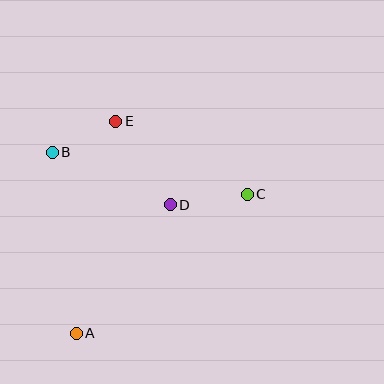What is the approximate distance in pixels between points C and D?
The distance between C and D is approximately 78 pixels.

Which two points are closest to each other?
Points B and E are closest to each other.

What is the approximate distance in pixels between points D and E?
The distance between D and E is approximately 100 pixels.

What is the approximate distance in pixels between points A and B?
The distance between A and B is approximately 183 pixels.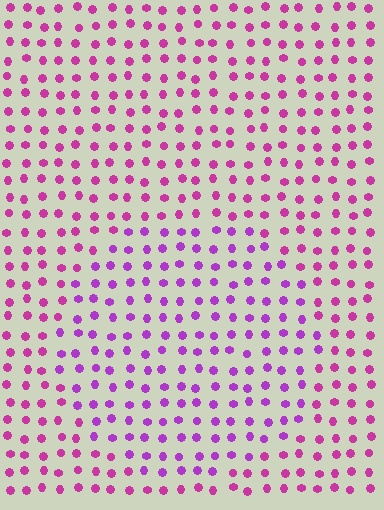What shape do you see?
I see a circle.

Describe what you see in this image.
The image is filled with small magenta elements in a uniform arrangement. A circle-shaped region is visible where the elements are tinted to a slightly different hue, forming a subtle color boundary.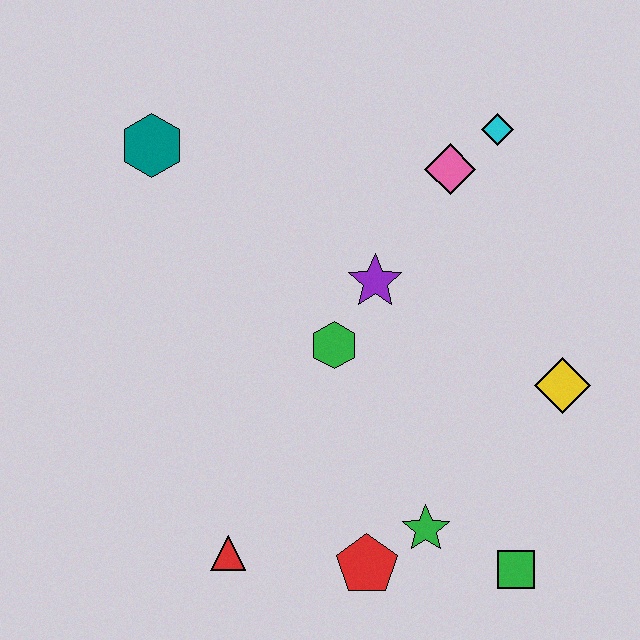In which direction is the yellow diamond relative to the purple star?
The yellow diamond is to the right of the purple star.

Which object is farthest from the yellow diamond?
The teal hexagon is farthest from the yellow diamond.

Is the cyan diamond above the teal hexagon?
Yes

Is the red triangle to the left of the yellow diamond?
Yes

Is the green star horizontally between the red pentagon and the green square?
Yes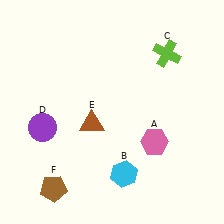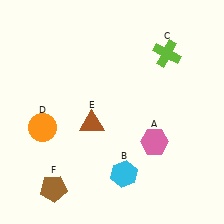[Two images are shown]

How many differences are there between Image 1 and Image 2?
There is 1 difference between the two images.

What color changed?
The circle (D) changed from purple in Image 1 to orange in Image 2.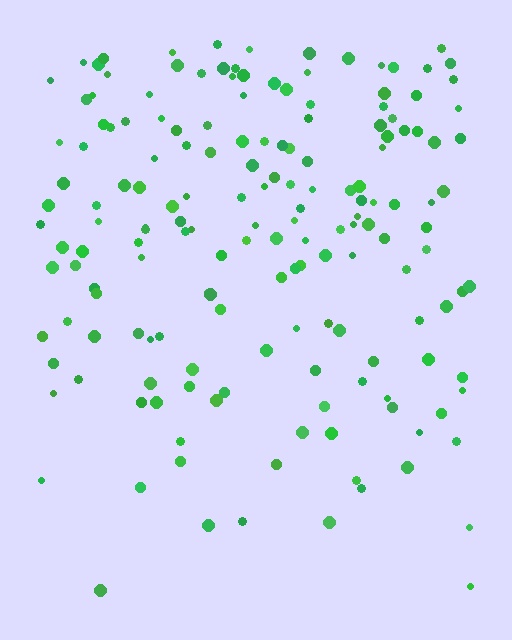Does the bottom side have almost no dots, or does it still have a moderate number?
Still a moderate number, just noticeably fewer than the top.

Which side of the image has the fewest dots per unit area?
The bottom.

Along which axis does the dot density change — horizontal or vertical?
Vertical.